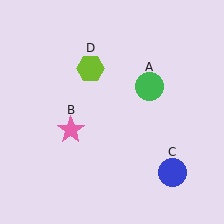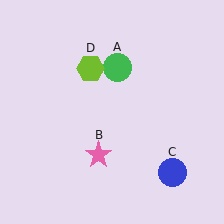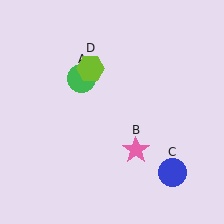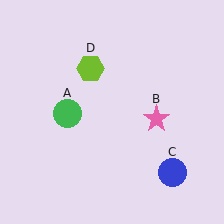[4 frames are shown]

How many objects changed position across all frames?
2 objects changed position: green circle (object A), pink star (object B).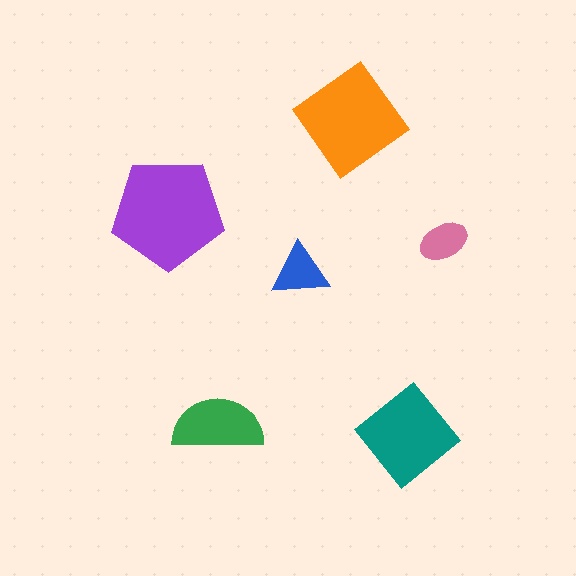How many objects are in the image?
There are 6 objects in the image.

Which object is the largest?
The purple pentagon.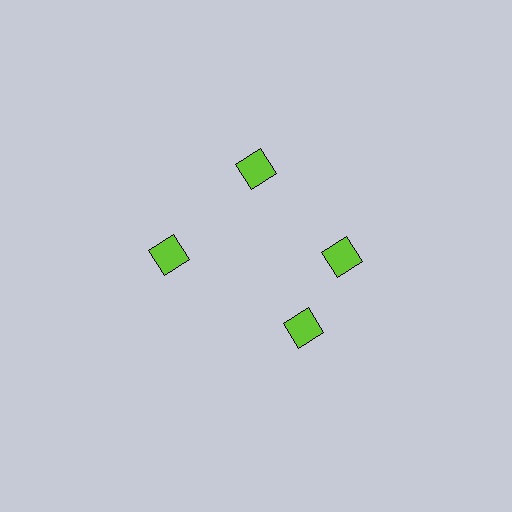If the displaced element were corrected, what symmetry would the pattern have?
It would have 4-fold rotational symmetry — the pattern would map onto itself every 90 degrees.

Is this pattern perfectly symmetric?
No. The 4 lime diamonds are arranged in a ring, but one element near the 6 o'clock position is rotated out of alignment along the ring, breaking the 4-fold rotational symmetry.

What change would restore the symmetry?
The symmetry would be restored by rotating it back into even spacing with its neighbors so that all 4 diamonds sit at equal angles and equal distance from the center.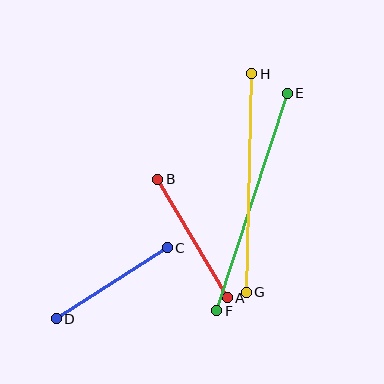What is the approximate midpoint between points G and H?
The midpoint is at approximately (249, 183) pixels.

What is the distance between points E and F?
The distance is approximately 229 pixels.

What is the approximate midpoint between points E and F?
The midpoint is at approximately (252, 202) pixels.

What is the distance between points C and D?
The distance is approximately 132 pixels.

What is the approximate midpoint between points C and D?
The midpoint is at approximately (112, 283) pixels.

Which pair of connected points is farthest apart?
Points E and F are farthest apart.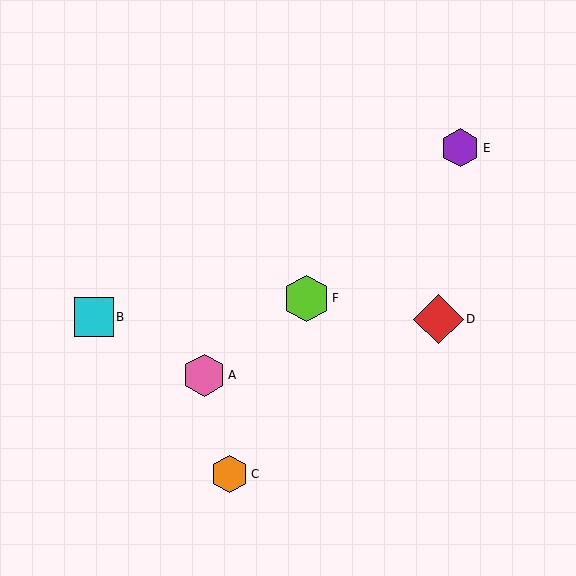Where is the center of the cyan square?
The center of the cyan square is at (94, 317).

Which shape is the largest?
The red diamond (labeled D) is the largest.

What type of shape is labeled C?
Shape C is an orange hexagon.